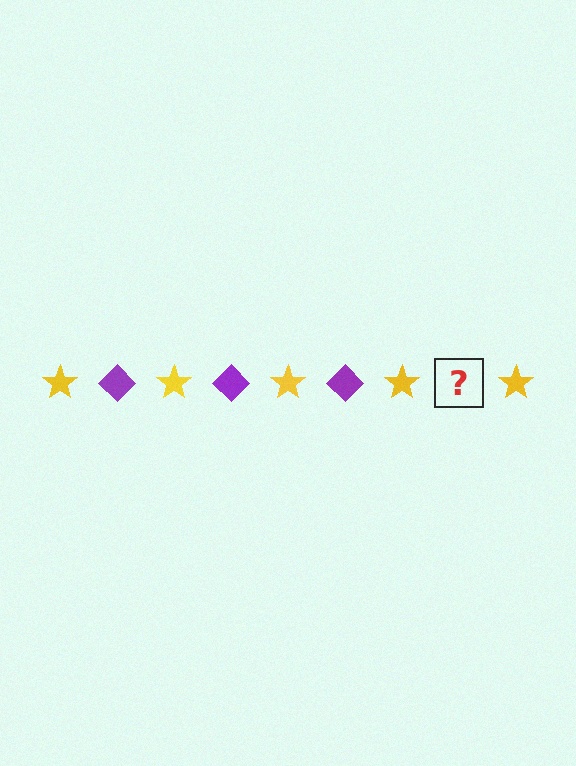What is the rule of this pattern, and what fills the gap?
The rule is that the pattern alternates between yellow star and purple diamond. The gap should be filled with a purple diamond.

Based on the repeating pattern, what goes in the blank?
The blank should be a purple diamond.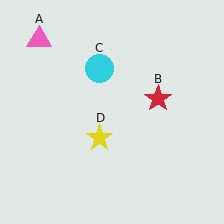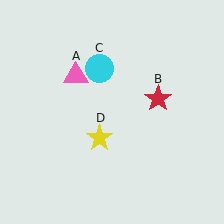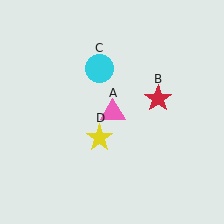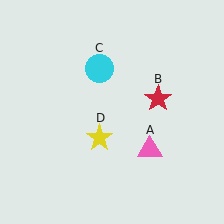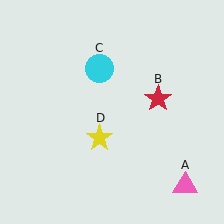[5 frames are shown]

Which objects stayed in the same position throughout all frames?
Red star (object B) and cyan circle (object C) and yellow star (object D) remained stationary.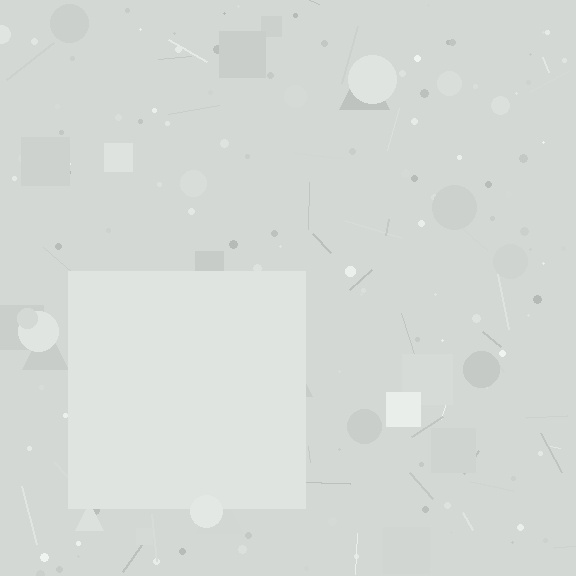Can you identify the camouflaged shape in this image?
The camouflaged shape is a square.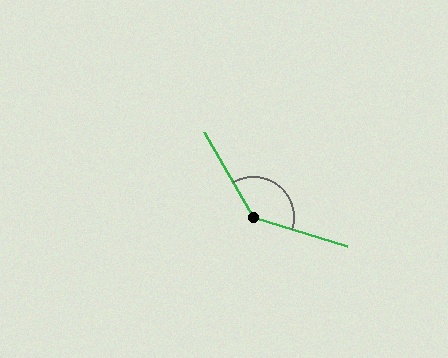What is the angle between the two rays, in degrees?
Approximately 137 degrees.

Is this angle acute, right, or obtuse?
It is obtuse.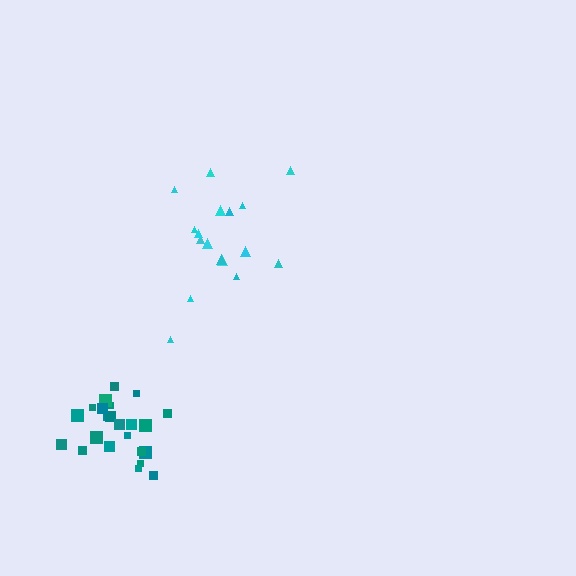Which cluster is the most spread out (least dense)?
Cyan.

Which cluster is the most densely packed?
Teal.